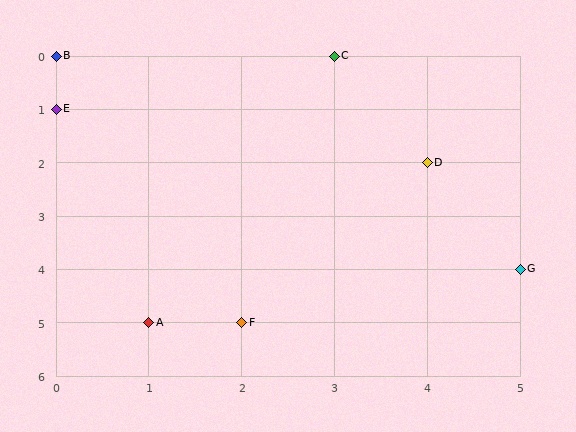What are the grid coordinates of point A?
Point A is at grid coordinates (1, 5).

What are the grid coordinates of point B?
Point B is at grid coordinates (0, 0).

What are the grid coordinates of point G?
Point G is at grid coordinates (5, 4).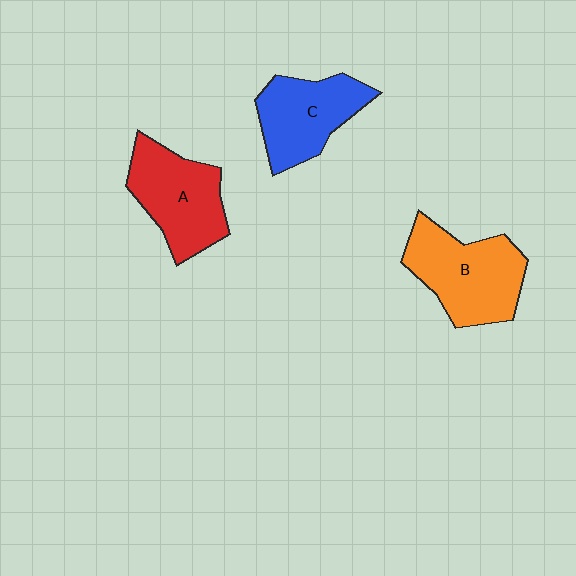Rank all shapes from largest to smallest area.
From largest to smallest: B (orange), A (red), C (blue).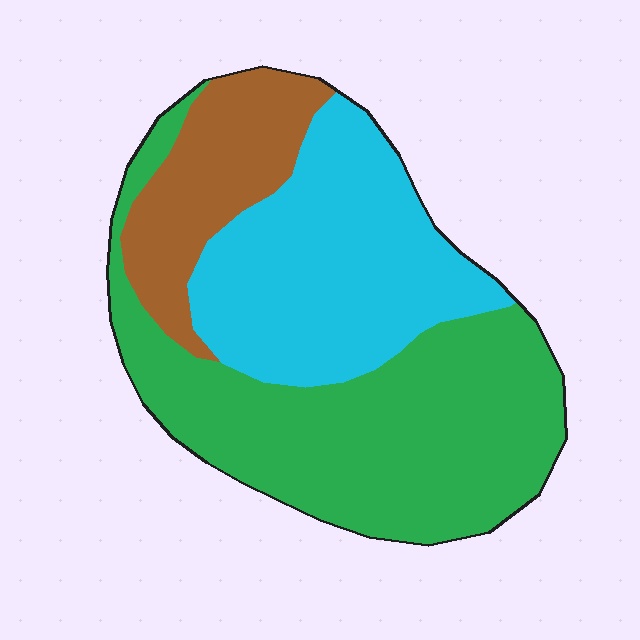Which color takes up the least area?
Brown, at roughly 20%.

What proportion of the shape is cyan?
Cyan takes up about one third (1/3) of the shape.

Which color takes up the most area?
Green, at roughly 45%.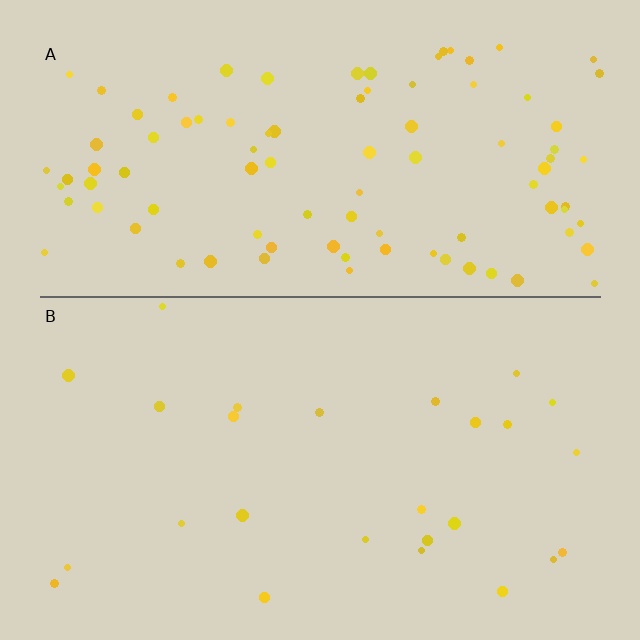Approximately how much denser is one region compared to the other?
Approximately 3.7× — region A over region B.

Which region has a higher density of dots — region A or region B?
A (the top).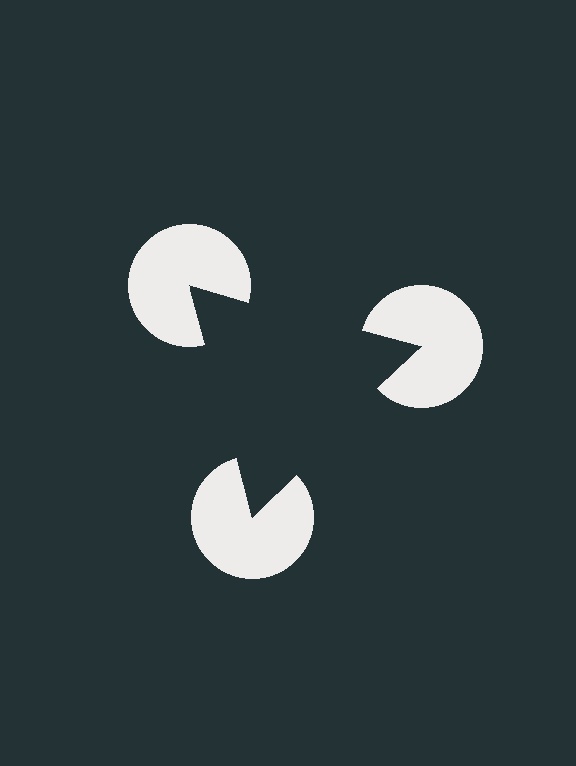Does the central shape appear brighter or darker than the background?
It typically appears slightly darker than the background, even though no actual brightness change is drawn.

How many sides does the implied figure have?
3 sides.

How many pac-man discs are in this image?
There are 3 — one at each vertex of the illusory triangle.